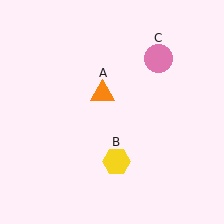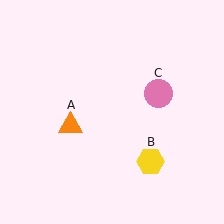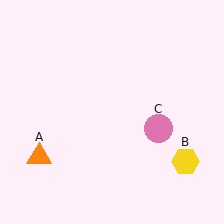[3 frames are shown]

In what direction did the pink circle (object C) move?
The pink circle (object C) moved down.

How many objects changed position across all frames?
3 objects changed position: orange triangle (object A), yellow hexagon (object B), pink circle (object C).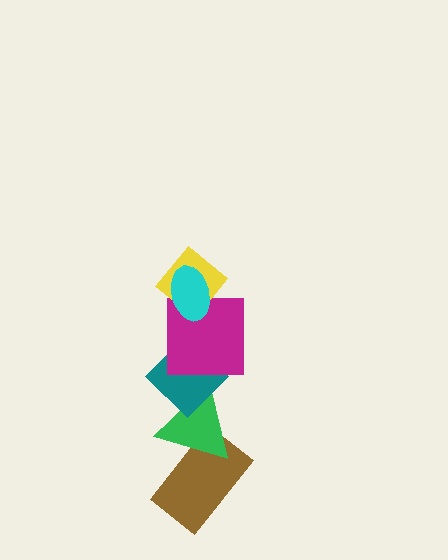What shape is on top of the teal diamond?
The magenta square is on top of the teal diamond.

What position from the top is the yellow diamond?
The yellow diamond is 2nd from the top.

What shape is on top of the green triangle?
The teal diamond is on top of the green triangle.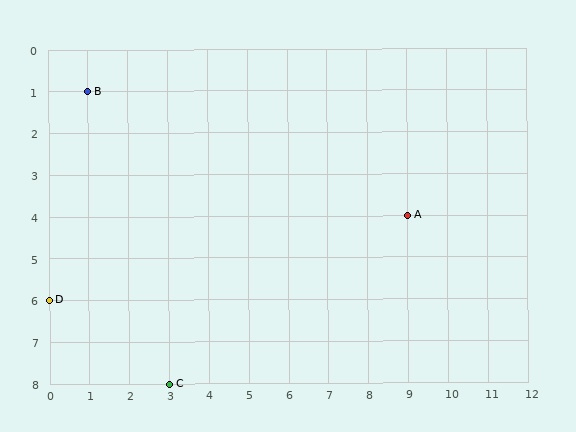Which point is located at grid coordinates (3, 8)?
Point C is at (3, 8).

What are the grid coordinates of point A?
Point A is at grid coordinates (9, 4).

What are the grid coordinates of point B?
Point B is at grid coordinates (1, 1).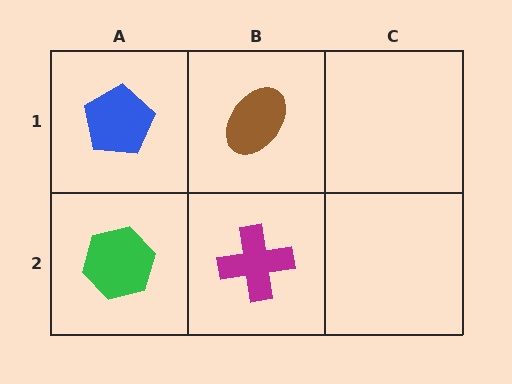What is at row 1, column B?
A brown ellipse.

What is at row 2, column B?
A magenta cross.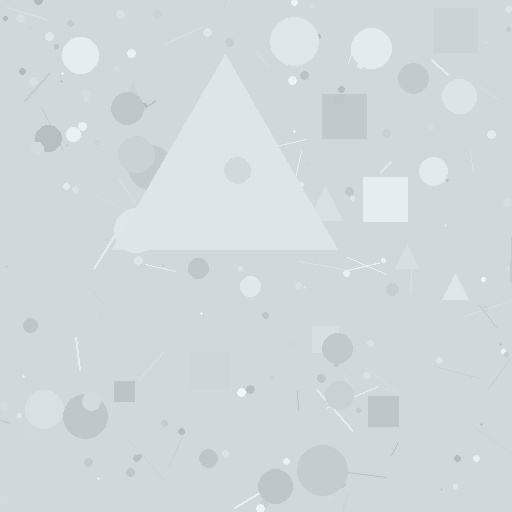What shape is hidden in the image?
A triangle is hidden in the image.